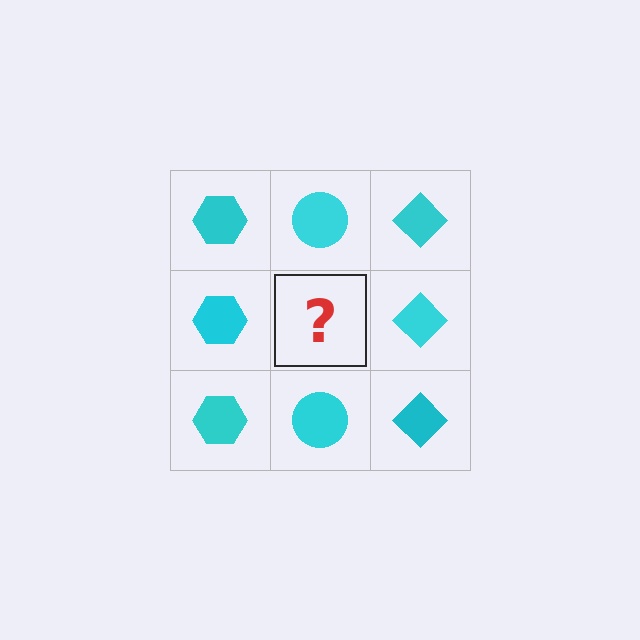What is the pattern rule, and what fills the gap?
The rule is that each column has a consistent shape. The gap should be filled with a cyan circle.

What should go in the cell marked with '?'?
The missing cell should contain a cyan circle.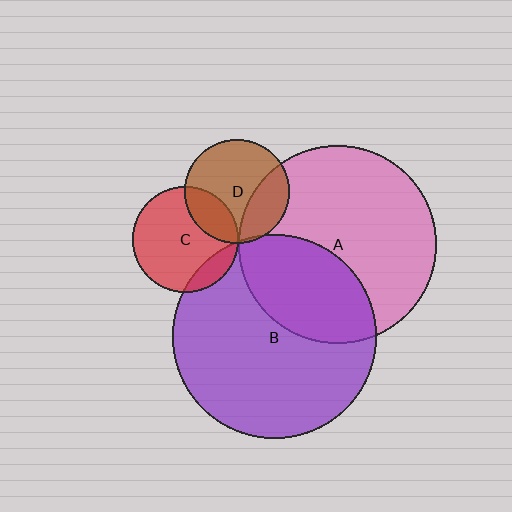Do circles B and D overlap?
Yes.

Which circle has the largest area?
Circle B (purple).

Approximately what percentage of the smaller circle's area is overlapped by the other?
Approximately 5%.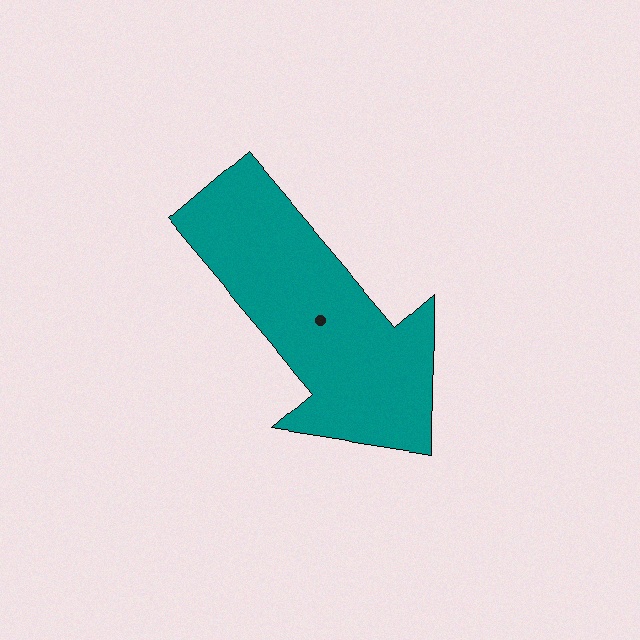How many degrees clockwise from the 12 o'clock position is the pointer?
Approximately 140 degrees.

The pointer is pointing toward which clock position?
Roughly 5 o'clock.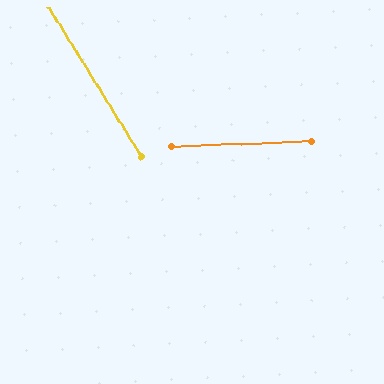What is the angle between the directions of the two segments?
Approximately 60 degrees.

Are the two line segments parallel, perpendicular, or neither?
Neither parallel nor perpendicular — they differ by about 60°.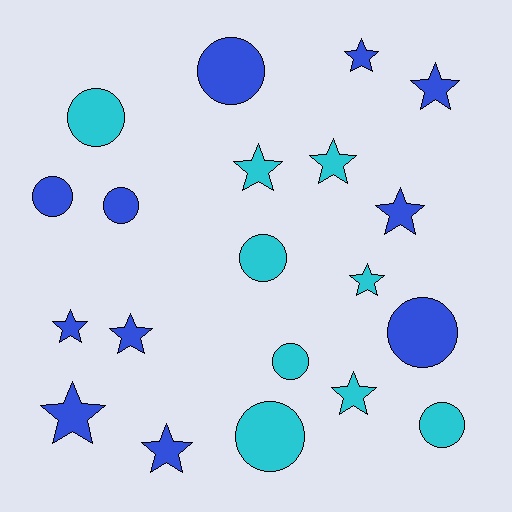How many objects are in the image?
There are 20 objects.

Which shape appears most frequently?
Star, with 11 objects.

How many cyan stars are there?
There are 4 cyan stars.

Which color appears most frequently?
Blue, with 11 objects.